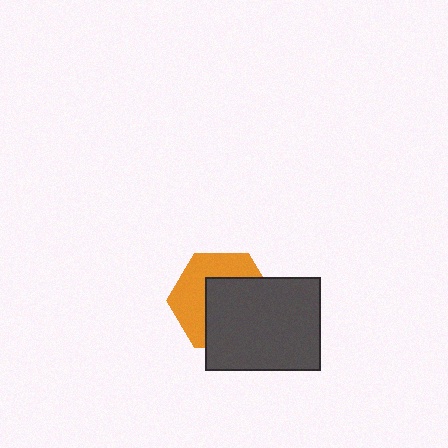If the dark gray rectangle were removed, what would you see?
You would see the complete orange hexagon.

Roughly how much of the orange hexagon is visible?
About half of it is visible (roughly 46%).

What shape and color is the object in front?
The object in front is a dark gray rectangle.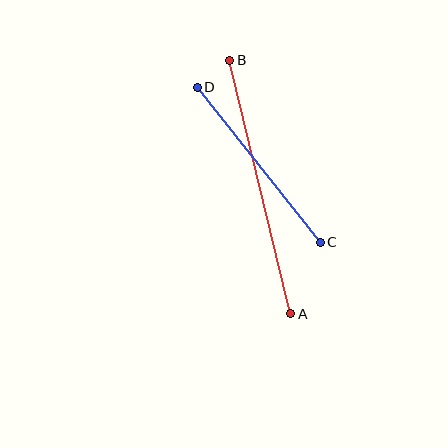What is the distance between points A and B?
The distance is approximately 261 pixels.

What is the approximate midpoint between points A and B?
The midpoint is at approximately (260, 187) pixels.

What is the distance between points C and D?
The distance is approximately 198 pixels.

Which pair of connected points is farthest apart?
Points A and B are farthest apart.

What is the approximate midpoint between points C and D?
The midpoint is at approximately (259, 165) pixels.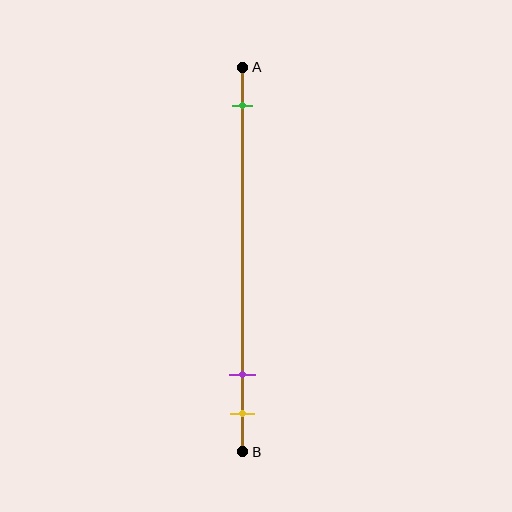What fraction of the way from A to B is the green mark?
The green mark is approximately 10% (0.1) of the way from A to B.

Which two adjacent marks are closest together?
The purple and yellow marks are the closest adjacent pair.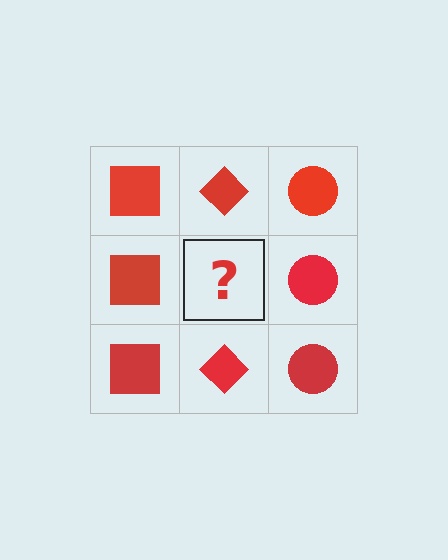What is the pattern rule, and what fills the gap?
The rule is that each column has a consistent shape. The gap should be filled with a red diamond.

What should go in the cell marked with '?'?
The missing cell should contain a red diamond.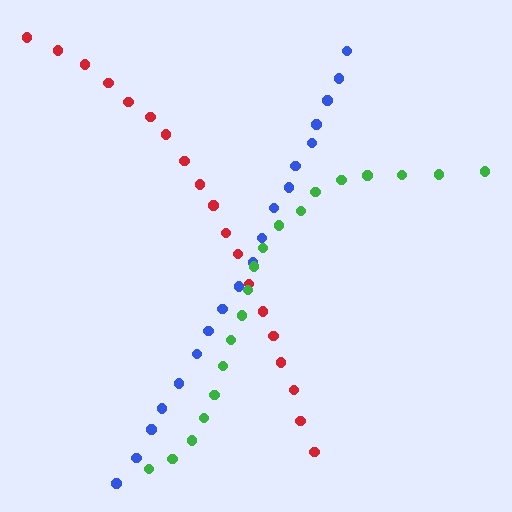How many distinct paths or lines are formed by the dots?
There are 3 distinct paths.